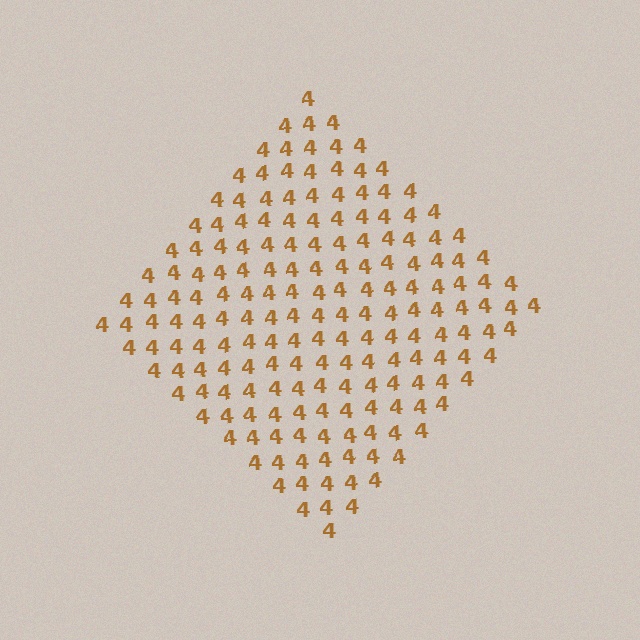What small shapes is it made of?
It is made of small digit 4's.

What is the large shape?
The large shape is a diamond.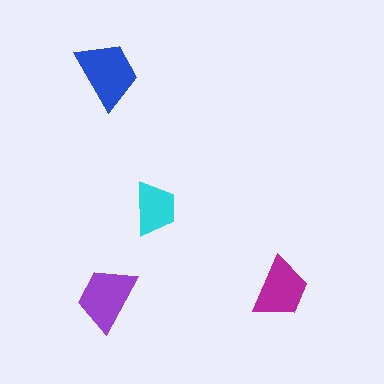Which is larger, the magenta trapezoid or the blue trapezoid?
The blue one.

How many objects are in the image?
There are 4 objects in the image.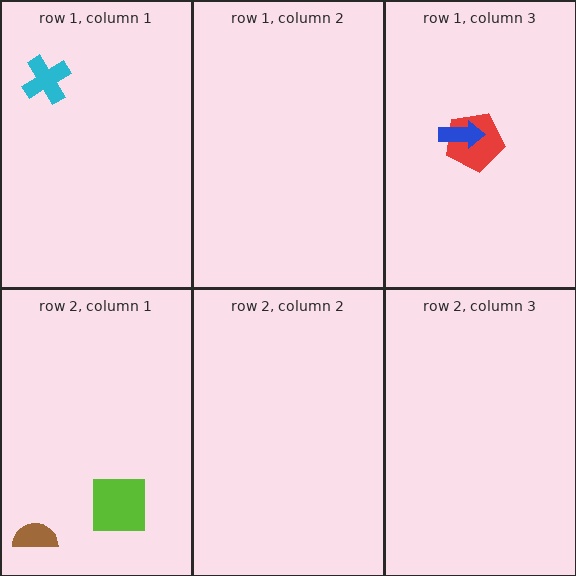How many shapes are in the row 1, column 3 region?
2.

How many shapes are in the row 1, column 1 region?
1.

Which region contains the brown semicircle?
The row 2, column 1 region.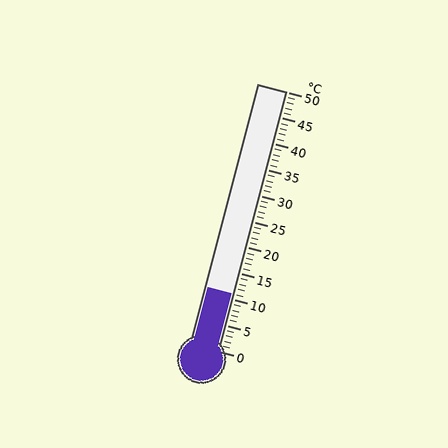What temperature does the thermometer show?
The thermometer shows approximately 11°C.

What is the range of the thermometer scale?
The thermometer scale ranges from 0°C to 50°C.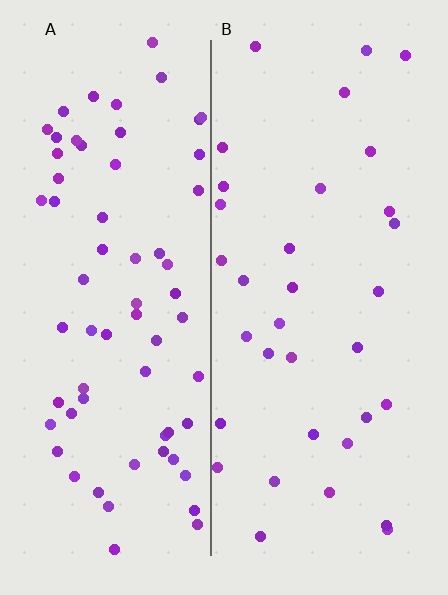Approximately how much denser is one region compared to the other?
Approximately 2.0× — region A over region B.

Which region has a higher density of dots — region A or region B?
A (the left).